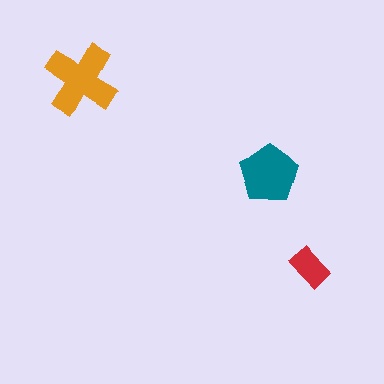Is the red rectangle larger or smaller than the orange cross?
Smaller.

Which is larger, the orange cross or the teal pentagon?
The orange cross.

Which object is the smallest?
The red rectangle.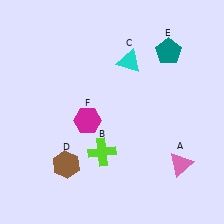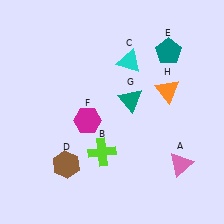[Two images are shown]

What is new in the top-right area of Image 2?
An orange triangle (H) was added in the top-right area of Image 2.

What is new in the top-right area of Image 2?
A teal triangle (G) was added in the top-right area of Image 2.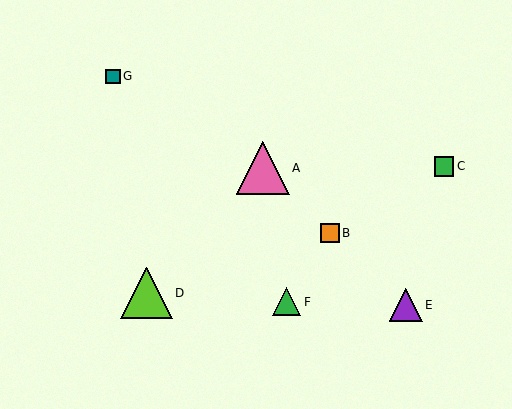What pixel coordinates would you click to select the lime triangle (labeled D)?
Click at (147, 293) to select the lime triangle D.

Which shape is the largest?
The pink triangle (labeled A) is the largest.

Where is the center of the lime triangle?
The center of the lime triangle is at (147, 293).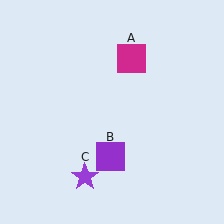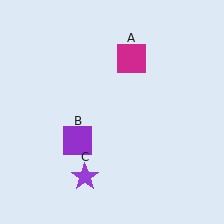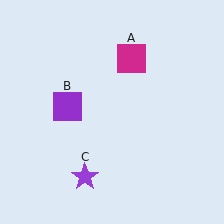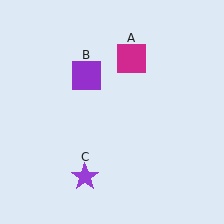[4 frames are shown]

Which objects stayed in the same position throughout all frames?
Magenta square (object A) and purple star (object C) remained stationary.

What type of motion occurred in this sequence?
The purple square (object B) rotated clockwise around the center of the scene.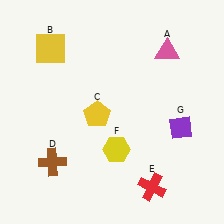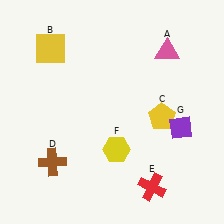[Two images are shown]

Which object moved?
The yellow pentagon (C) moved right.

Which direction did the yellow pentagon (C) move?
The yellow pentagon (C) moved right.